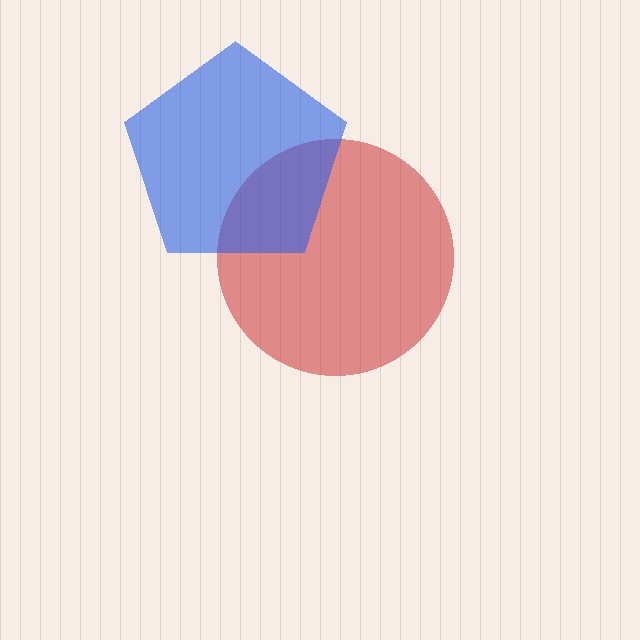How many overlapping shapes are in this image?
There are 2 overlapping shapes in the image.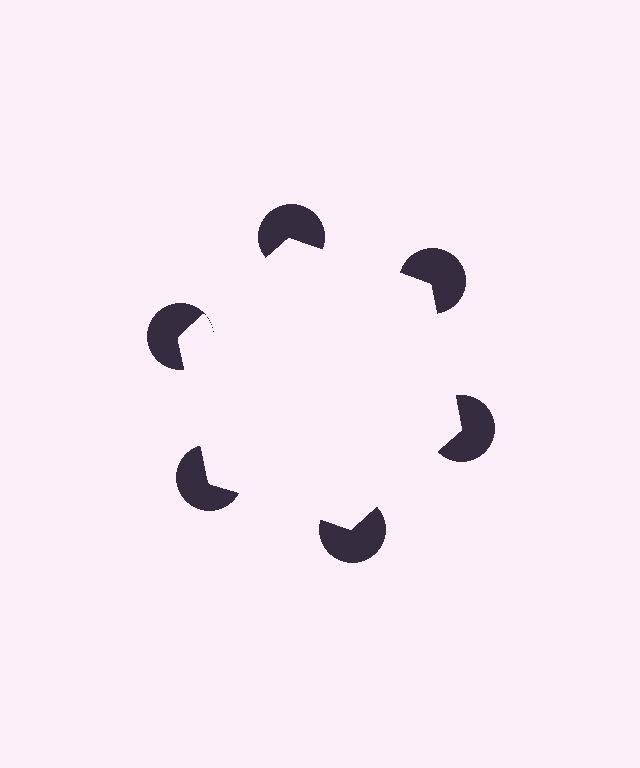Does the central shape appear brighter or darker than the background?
It typically appears slightly brighter than the background, even though no actual brightness change is drawn.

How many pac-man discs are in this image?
There are 6 — one at each vertex of the illusory hexagon.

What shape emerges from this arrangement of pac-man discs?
An illusory hexagon — its edges are inferred from the aligned wedge cuts in the pac-man discs, not physically drawn.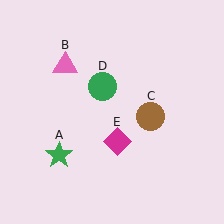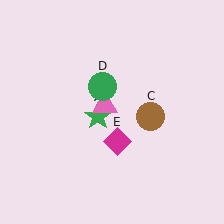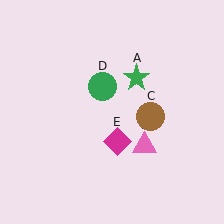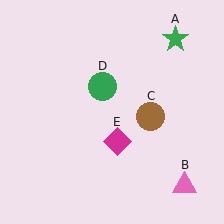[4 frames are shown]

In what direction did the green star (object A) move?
The green star (object A) moved up and to the right.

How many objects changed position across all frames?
2 objects changed position: green star (object A), pink triangle (object B).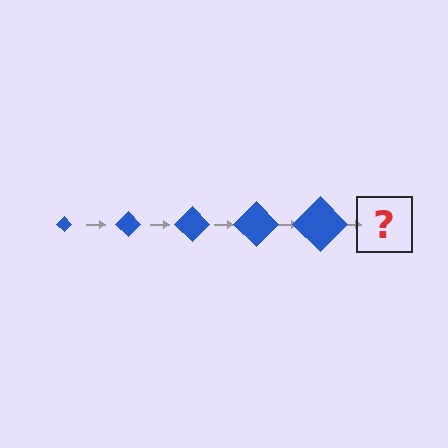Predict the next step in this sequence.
The next step is a blue diamond, larger than the previous one.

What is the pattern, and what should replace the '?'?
The pattern is that the diamond gets progressively larger each step. The '?' should be a blue diamond, larger than the previous one.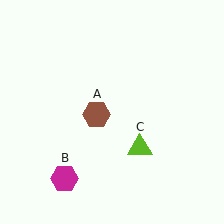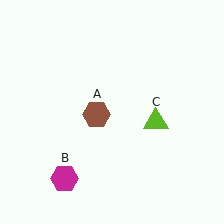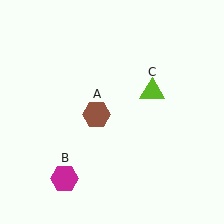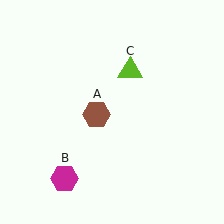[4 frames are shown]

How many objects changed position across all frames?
1 object changed position: lime triangle (object C).